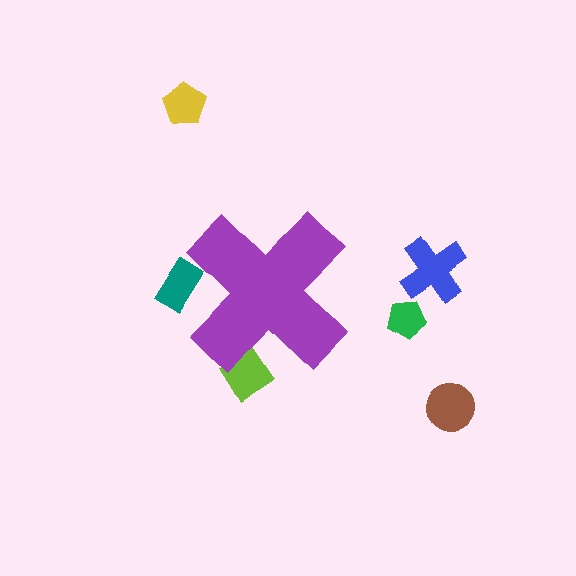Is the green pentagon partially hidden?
No, the green pentagon is fully visible.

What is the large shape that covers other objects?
A purple cross.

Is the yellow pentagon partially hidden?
No, the yellow pentagon is fully visible.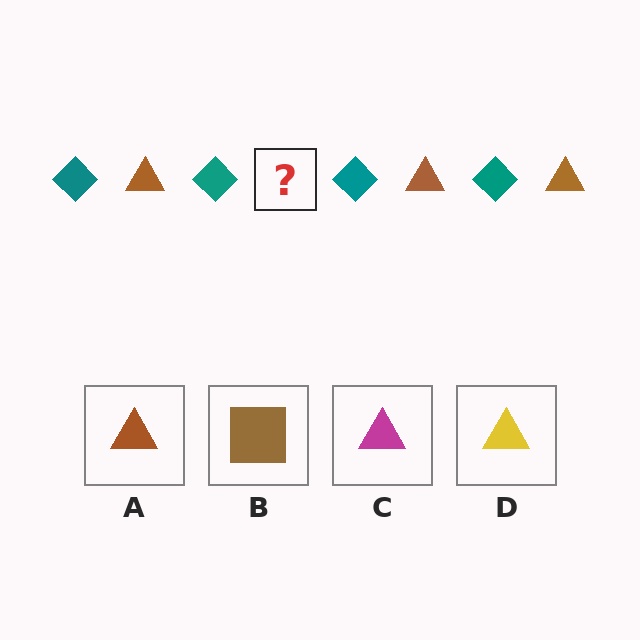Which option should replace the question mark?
Option A.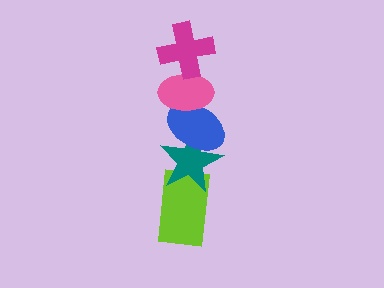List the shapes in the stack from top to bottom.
From top to bottom: the magenta cross, the pink ellipse, the blue ellipse, the teal star, the lime rectangle.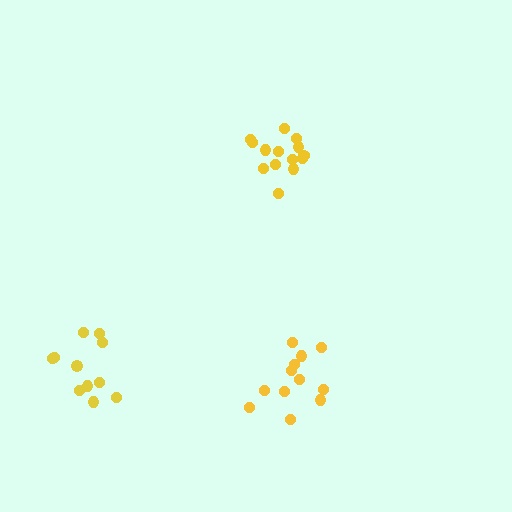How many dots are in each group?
Group 1: 14 dots, Group 2: 11 dots, Group 3: 12 dots (37 total).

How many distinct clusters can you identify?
There are 3 distinct clusters.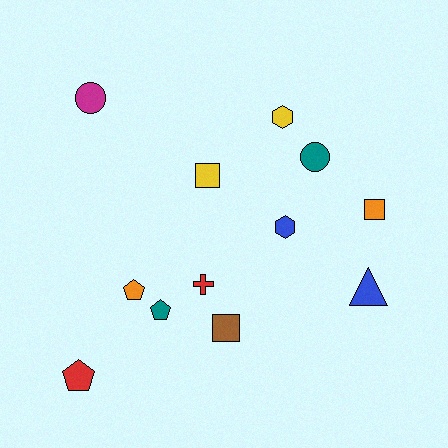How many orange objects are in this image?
There are 2 orange objects.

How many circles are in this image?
There are 2 circles.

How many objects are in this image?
There are 12 objects.